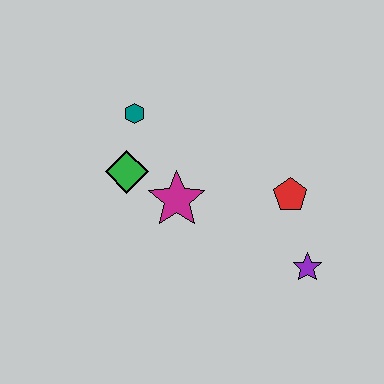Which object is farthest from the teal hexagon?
The purple star is farthest from the teal hexagon.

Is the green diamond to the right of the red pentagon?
No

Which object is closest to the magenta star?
The green diamond is closest to the magenta star.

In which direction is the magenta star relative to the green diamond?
The magenta star is to the right of the green diamond.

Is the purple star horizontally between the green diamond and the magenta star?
No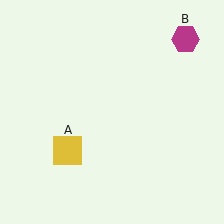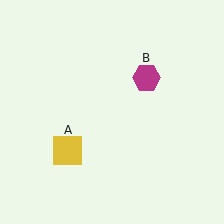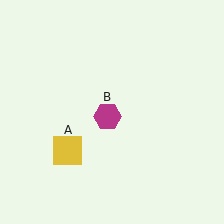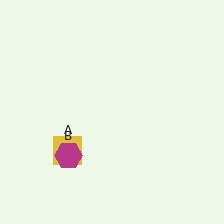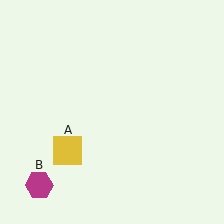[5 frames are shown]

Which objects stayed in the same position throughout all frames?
Yellow square (object A) remained stationary.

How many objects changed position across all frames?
1 object changed position: magenta hexagon (object B).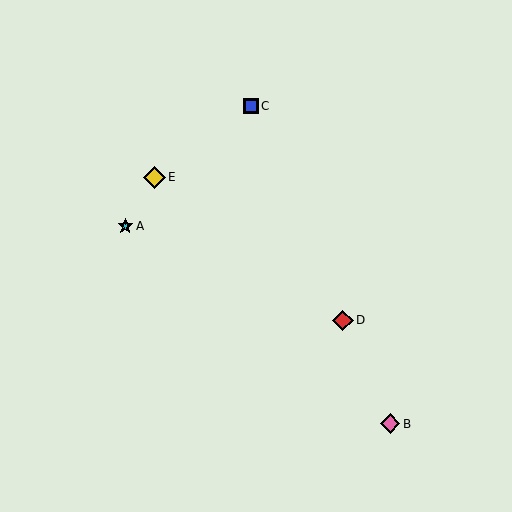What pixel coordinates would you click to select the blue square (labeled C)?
Click at (251, 106) to select the blue square C.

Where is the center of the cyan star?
The center of the cyan star is at (125, 226).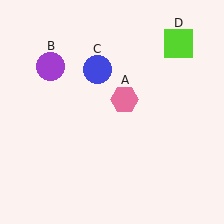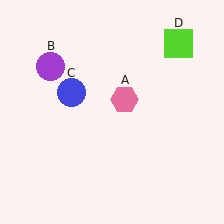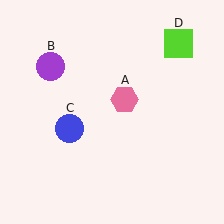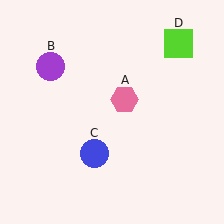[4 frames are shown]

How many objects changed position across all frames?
1 object changed position: blue circle (object C).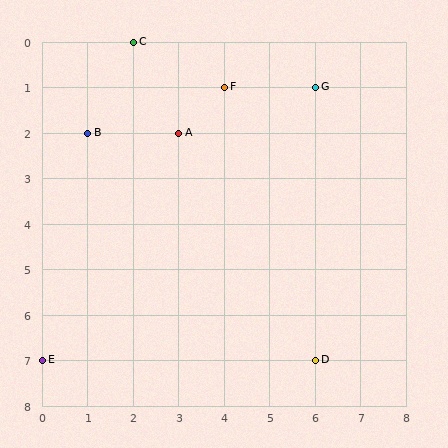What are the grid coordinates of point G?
Point G is at grid coordinates (6, 1).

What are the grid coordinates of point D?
Point D is at grid coordinates (6, 7).